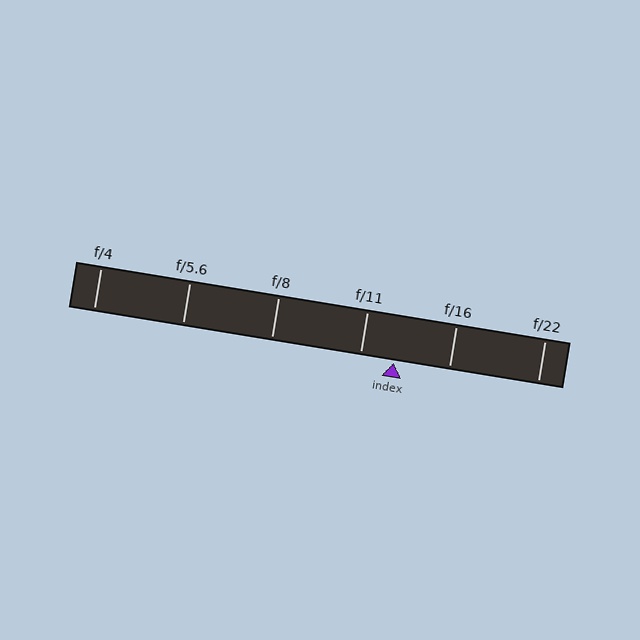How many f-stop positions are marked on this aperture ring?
There are 6 f-stop positions marked.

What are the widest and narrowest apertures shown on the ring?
The widest aperture shown is f/4 and the narrowest is f/22.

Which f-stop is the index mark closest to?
The index mark is closest to f/11.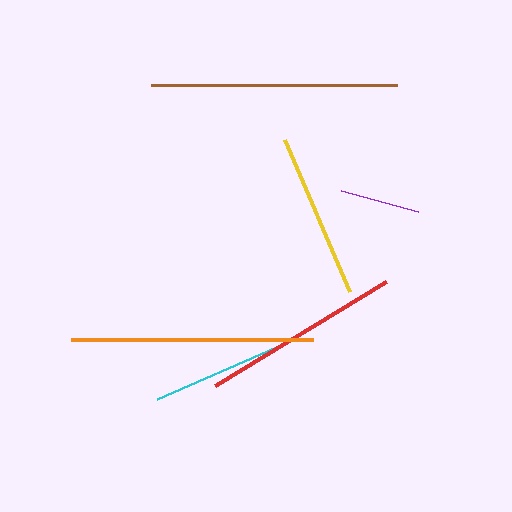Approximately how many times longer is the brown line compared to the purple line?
The brown line is approximately 3.1 times the length of the purple line.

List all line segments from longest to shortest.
From longest to shortest: brown, orange, red, yellow, cyan, purple.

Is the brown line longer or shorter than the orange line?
The brown line is longer than the orange line.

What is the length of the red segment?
The red segment is approximately 200 pixels long.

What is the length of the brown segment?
The brown segment is approximately 246 pixels long.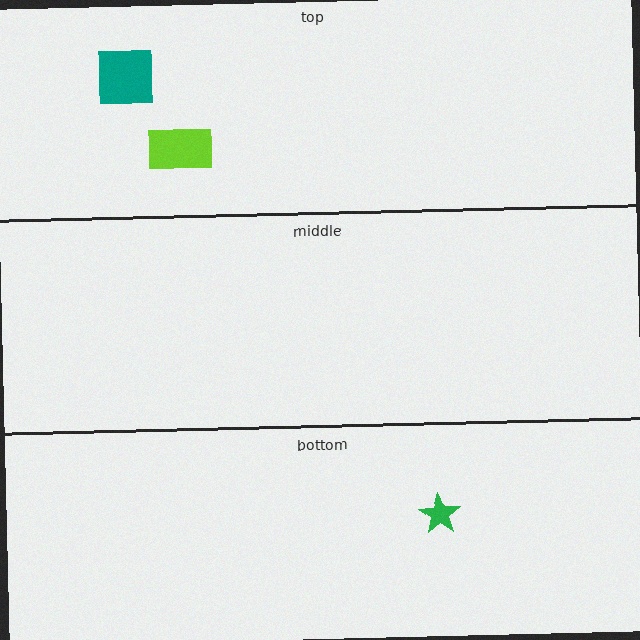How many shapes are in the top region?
2.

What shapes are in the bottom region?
The green star.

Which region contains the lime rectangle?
The top region.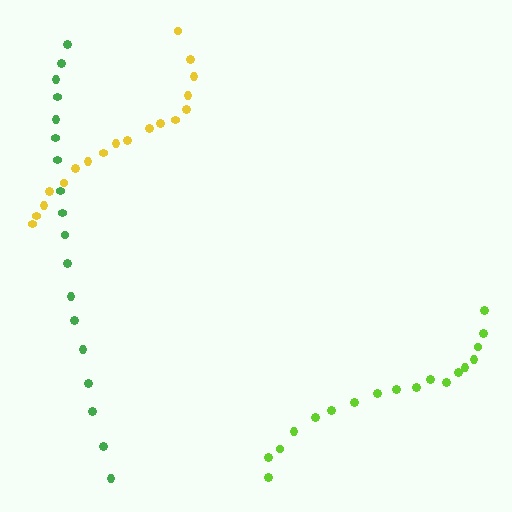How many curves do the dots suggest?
There are 3 distinct paths.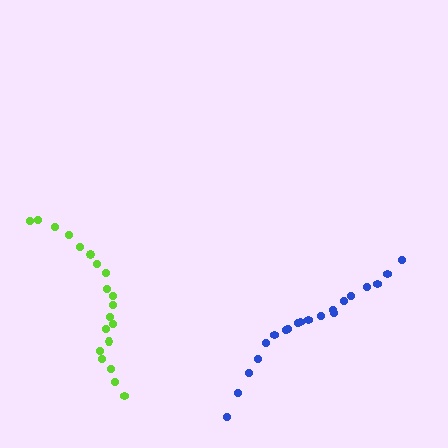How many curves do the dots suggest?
There are 2 distinct paths.